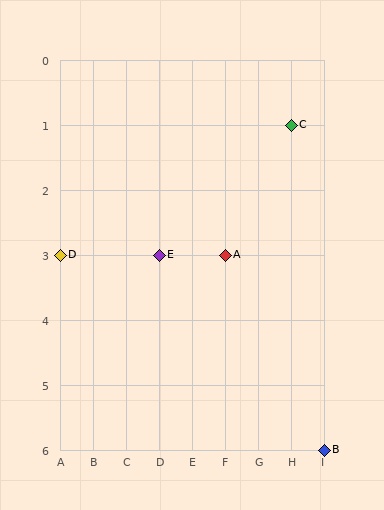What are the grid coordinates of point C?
Point C is at grid coordinates (H, 1).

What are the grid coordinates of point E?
Point E is at grid coordinates (D, 3).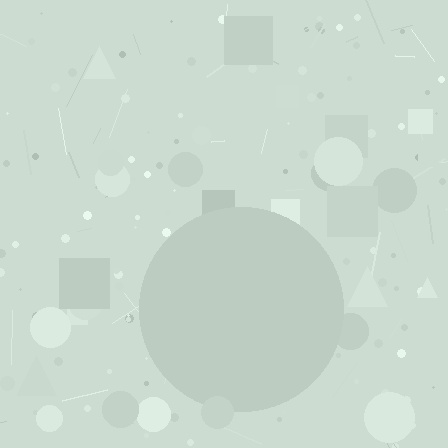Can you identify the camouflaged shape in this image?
The camouflaged shape is a circle.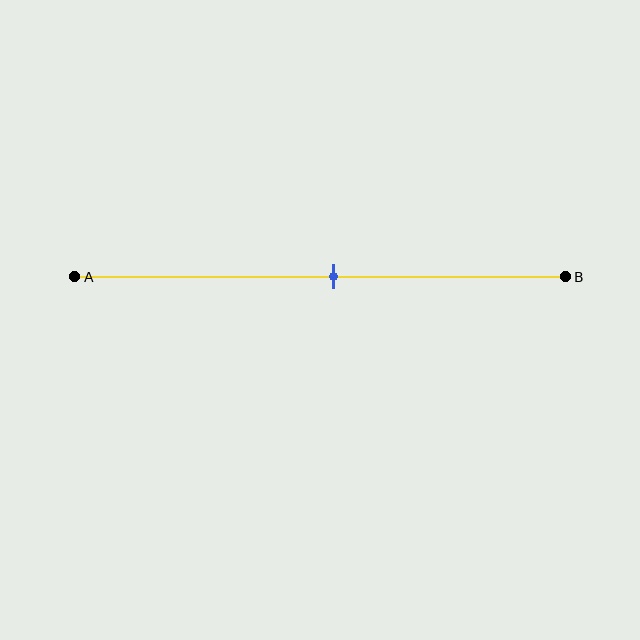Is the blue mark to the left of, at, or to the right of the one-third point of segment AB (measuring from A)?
The blue mark is to the right of the one-third point of segment AB.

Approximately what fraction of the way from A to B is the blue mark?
The blue mark is approximately 55% of the way from A to B.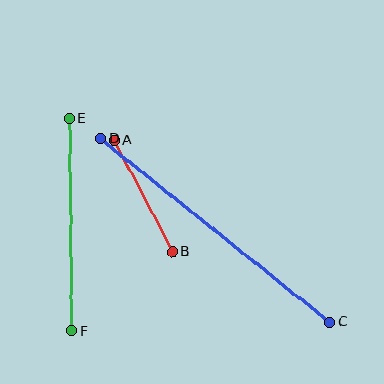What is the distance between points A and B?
The distance is approximately 126 pixels.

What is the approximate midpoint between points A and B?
The midpoint is at approximately (143, 196) pixels.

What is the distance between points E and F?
The distance is approximately 213 pixels.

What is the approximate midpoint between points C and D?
The midpoint is at approximately (215, 230) pixels.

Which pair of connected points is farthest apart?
Points C and D are farthest apart.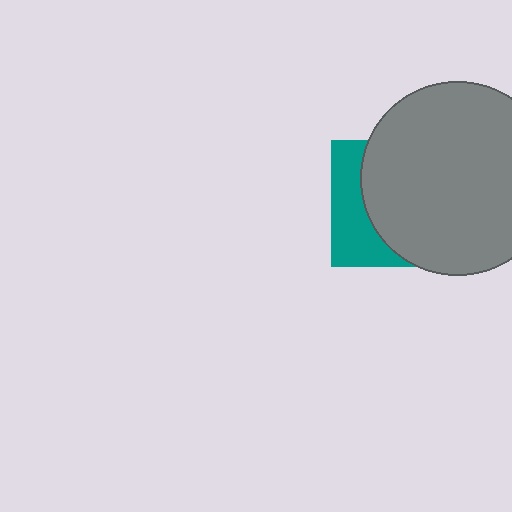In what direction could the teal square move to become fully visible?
The teal square could move left. That would shift it out from behind the gray circle entirely.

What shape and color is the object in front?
The object in front is a gray circle.